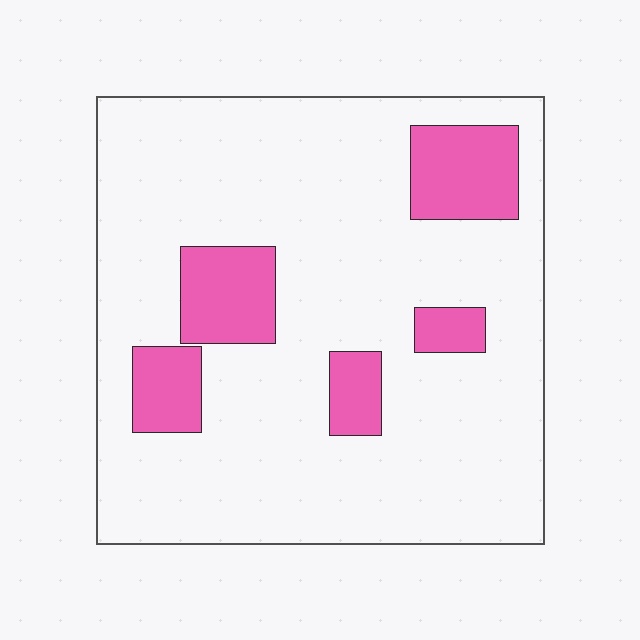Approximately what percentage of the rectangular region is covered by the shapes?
Approximately 15%.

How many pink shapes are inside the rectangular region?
5.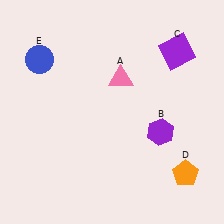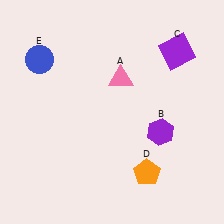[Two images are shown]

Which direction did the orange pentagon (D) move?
The orange pentagon (D) moved left.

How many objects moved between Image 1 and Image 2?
1 object moved between the two images.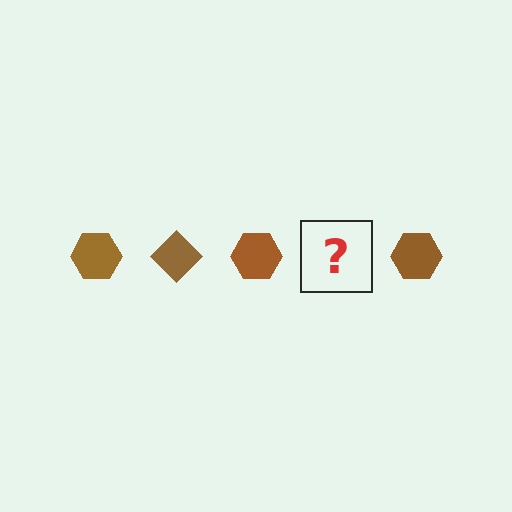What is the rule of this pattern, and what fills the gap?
The rule is that the pattern cycles through hexagon, diamond shapes in brown. The gap should be filled with a brown diamond.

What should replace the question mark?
The question mark should be replaced with a brown diamond.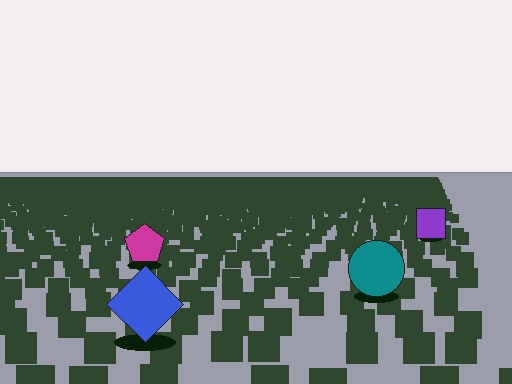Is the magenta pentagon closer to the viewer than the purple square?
Yes. The magenta pentagon is closer — you can tell from the texture gradient: the ground texture is coarser near it.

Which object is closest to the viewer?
The blue diamond is closest. The texture marks near it are larger and more spread out.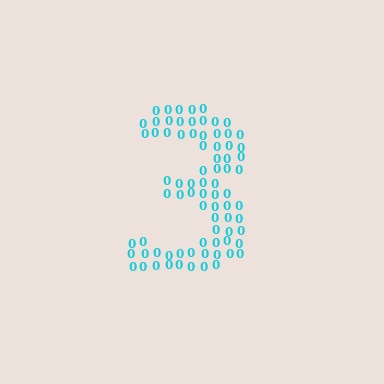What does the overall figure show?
The overall figure shows the digit 3.